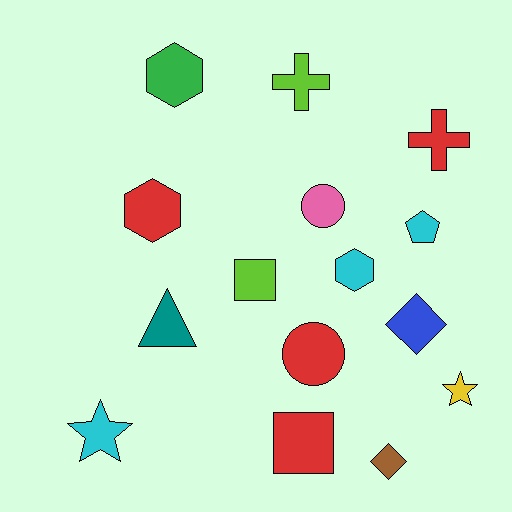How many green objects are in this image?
There is 1 green object.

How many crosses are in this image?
There are 2 crosses.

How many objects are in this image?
There are 15 objects.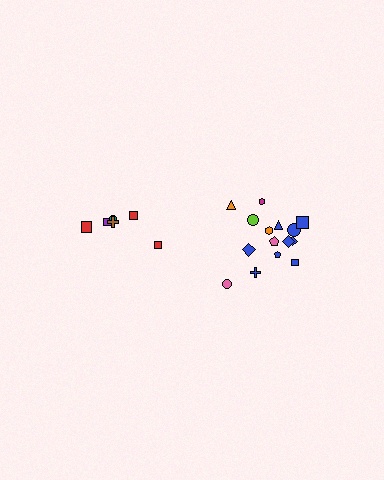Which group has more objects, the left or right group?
The right group.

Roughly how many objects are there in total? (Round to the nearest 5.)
Roughly 20 objects in total.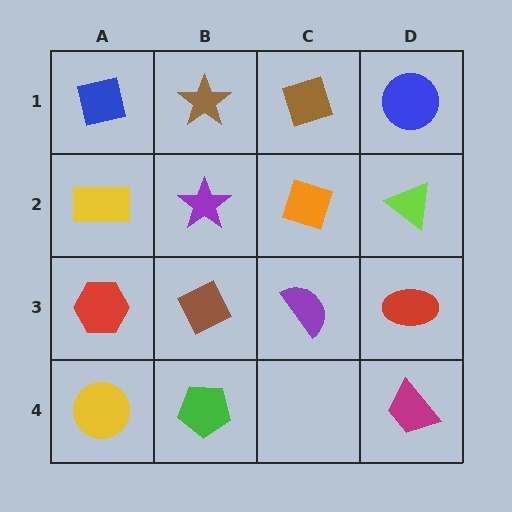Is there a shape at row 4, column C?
No, that cell is empty.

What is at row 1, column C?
A brown diamond.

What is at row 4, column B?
A green pentagon.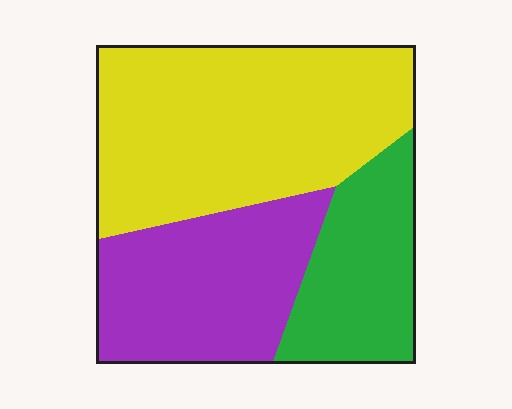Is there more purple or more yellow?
Yellow.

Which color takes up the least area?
Green, at roughly 20%.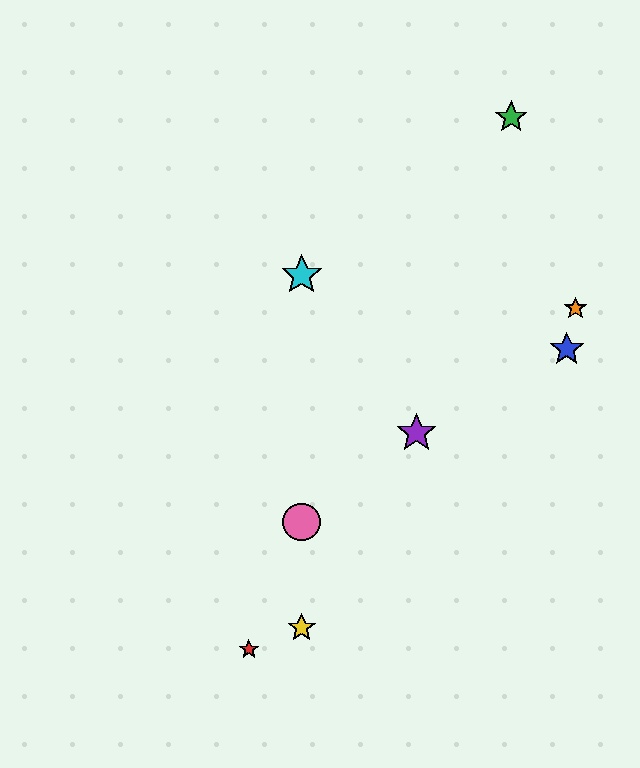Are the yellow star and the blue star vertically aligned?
No, the yellow star is at x≈302 and the blue star is at x≈567.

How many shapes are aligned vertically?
3 shapes (the yellow star, the cyan star, the pink circle) are aligned vertically.